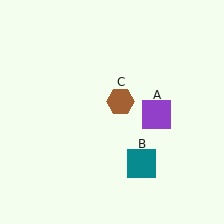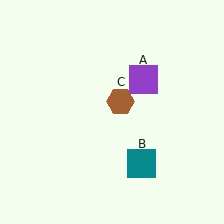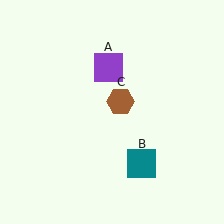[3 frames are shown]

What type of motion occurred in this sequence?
The purple square (object A) rotated counterclockwise around the center of the scene.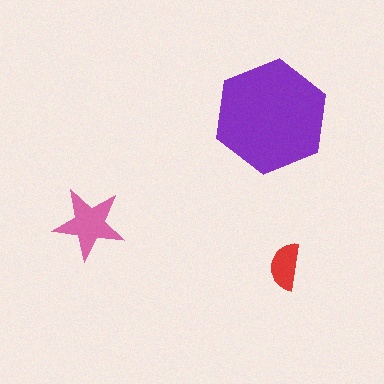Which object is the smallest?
The red semicircle.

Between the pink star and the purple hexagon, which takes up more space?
The purple hexagon.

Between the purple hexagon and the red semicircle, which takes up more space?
The purple hexagon.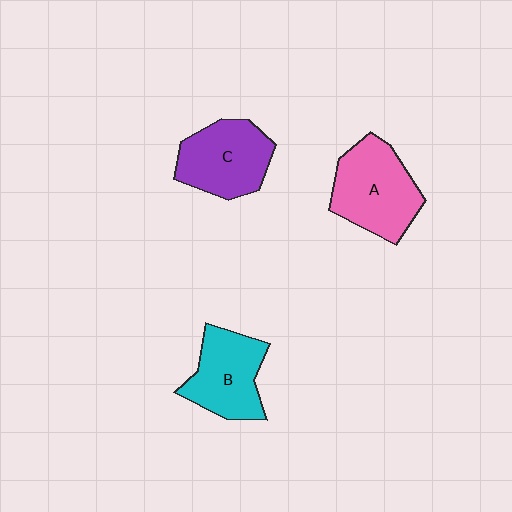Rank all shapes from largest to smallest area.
From largest to smallest: A (pink), C (purple), B (cyan).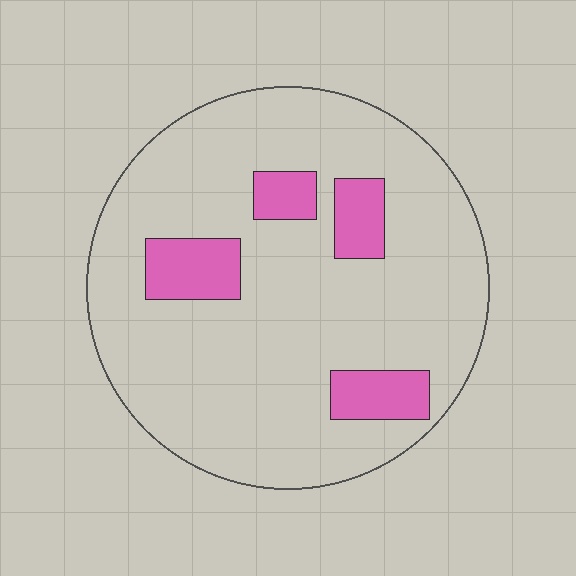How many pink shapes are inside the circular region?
4.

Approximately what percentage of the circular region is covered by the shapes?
Approximately 15%.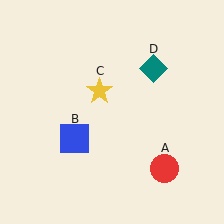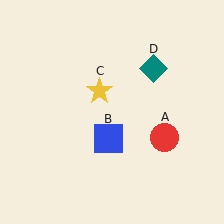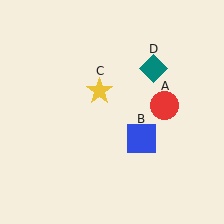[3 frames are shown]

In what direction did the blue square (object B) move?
The blue square (object B) moved right.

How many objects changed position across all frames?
2 objects changed position: red circle (object A), blue square (object B).